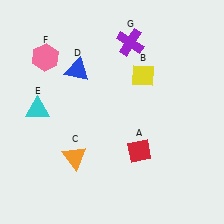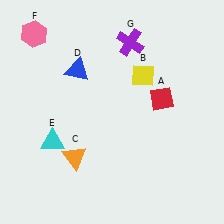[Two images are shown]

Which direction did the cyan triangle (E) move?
The cyan triangle (E) moved down.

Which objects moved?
The objects that moved are: the red diamond (A), the cyan triangle (E), the pink hexagon (F).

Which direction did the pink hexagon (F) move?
The pink hexagon (F) moved up.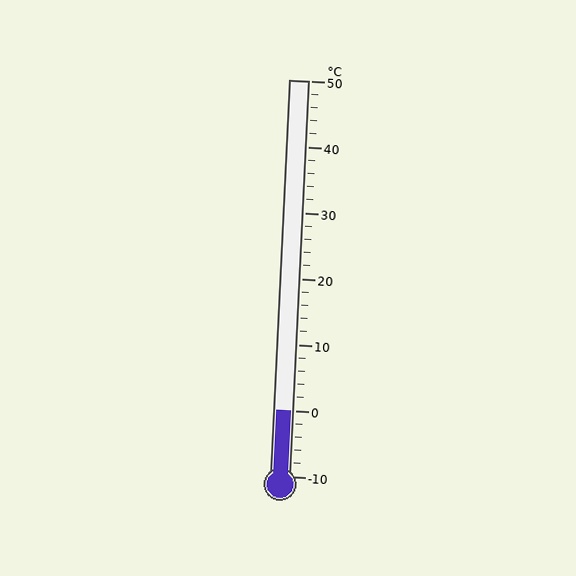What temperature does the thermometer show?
The thermometer shows approximately 0°C.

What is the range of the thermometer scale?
The thermometer scale ranges from -10°C to 50°C.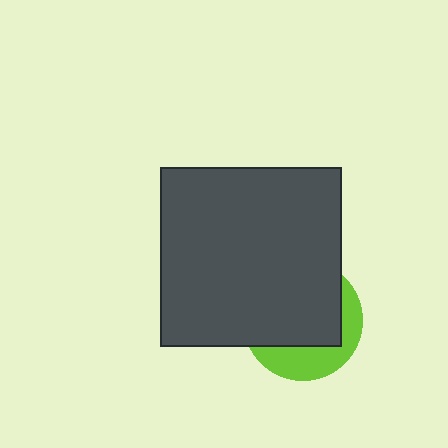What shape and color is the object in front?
The object in front is a dark gray rectangle.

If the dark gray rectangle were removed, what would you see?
You would see the complete lime circle.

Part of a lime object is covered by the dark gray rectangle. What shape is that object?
It is a circle.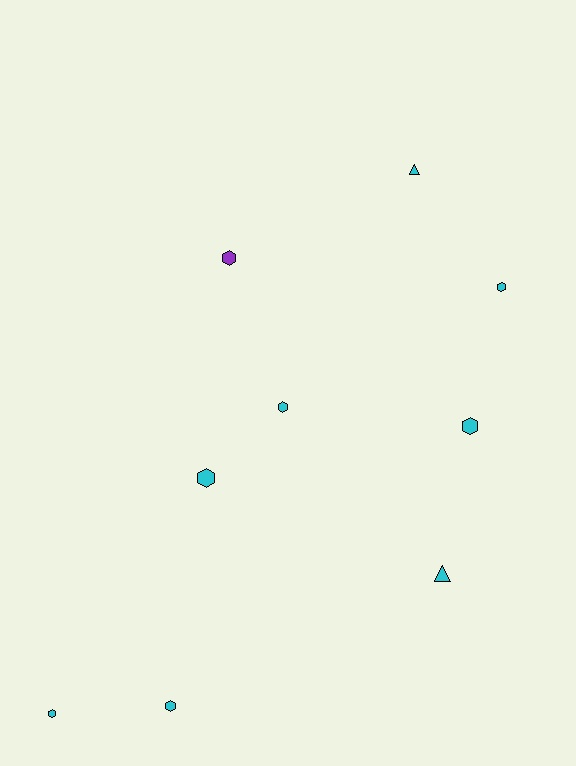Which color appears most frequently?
Cyan, with 8 objects.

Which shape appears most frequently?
Hexagon, with 7 objects.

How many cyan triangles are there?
There are 2 cyan triangles.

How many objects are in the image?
There are 9 objects.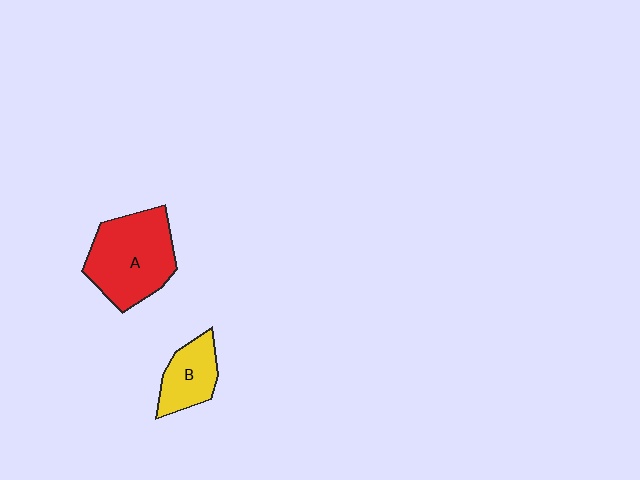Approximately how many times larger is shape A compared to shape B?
Approximately 2.0 times.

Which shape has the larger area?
Shape A (red).